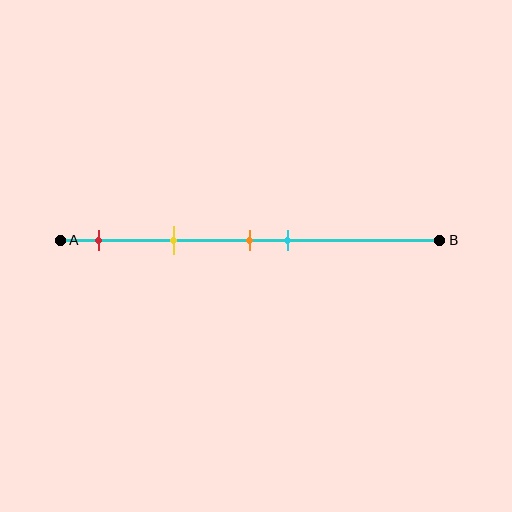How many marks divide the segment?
There are 4 marks dividing the segment.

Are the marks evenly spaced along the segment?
No, the marks are not evenly spaced.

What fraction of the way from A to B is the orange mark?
The orange mark is approximately 50% (0.5) of the way from A to B.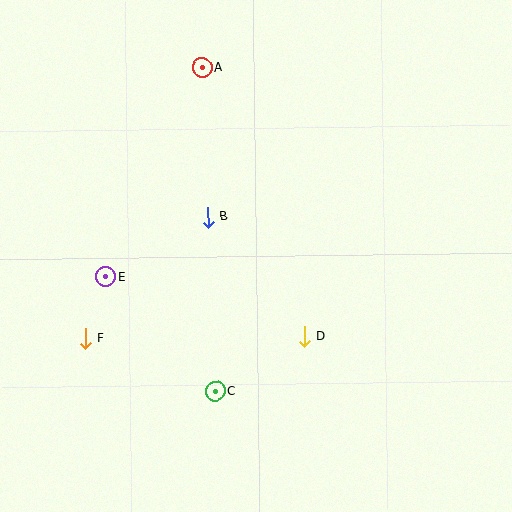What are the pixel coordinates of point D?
Point D is at (304, 337).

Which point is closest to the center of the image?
Point B at (208, 217) is closest to the center.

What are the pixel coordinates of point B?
Point B is at (208, 217).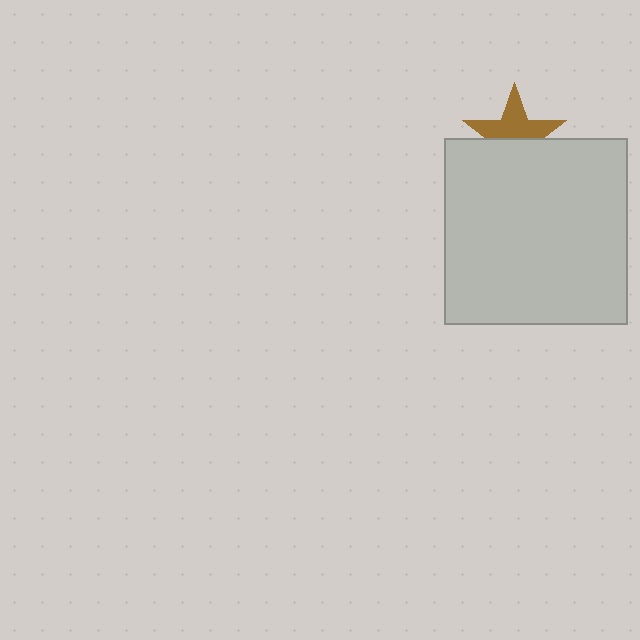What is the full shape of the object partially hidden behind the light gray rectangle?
The partially hidden object is a brown star.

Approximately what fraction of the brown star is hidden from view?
Roughly 46% of the brown star is hidden behind the light gray rectangle.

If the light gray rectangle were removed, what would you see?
You would see the complete brown star.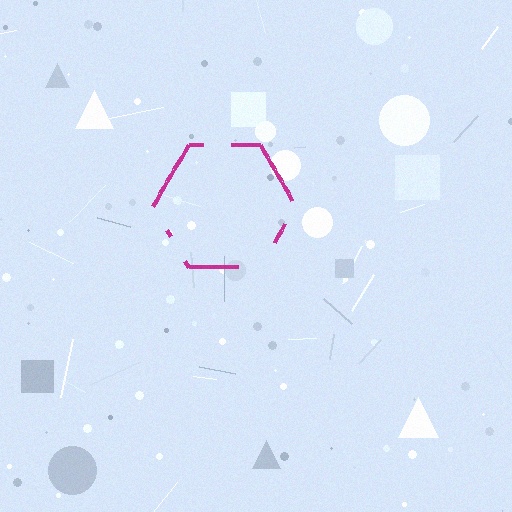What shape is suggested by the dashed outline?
The dashed outline suggests a hexagon.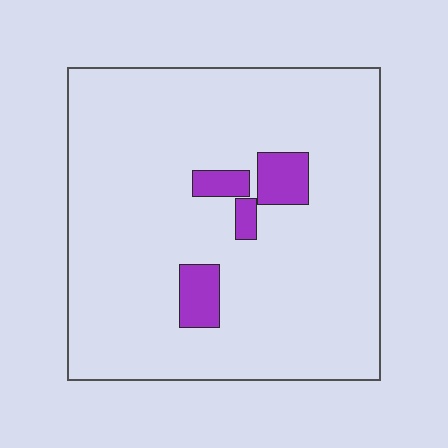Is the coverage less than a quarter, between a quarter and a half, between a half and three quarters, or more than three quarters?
Less than a quarter.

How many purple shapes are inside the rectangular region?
4.